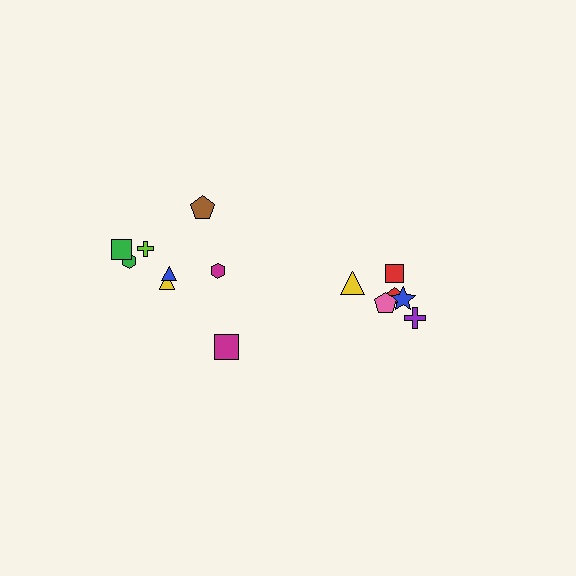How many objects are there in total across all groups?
There are 14 objects.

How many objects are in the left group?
There are 8 objects.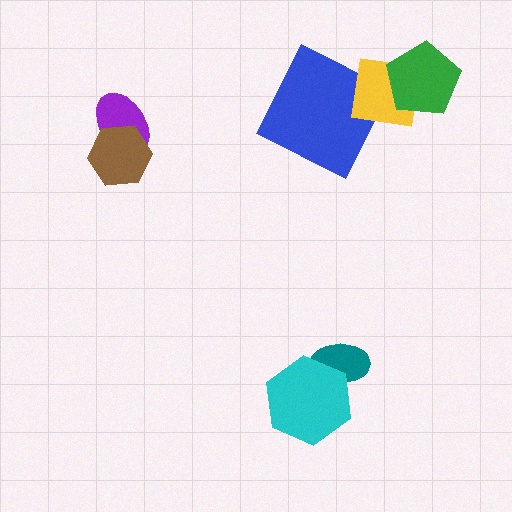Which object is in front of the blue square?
The yellow square is in front of the blue square.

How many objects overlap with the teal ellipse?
1 object overlaps with the teal ellipse.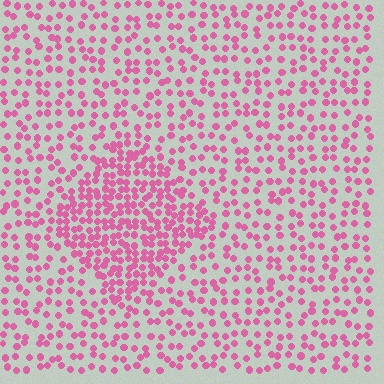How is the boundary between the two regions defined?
The boundary is defined by a change in element density (approximately 2.0x ratio). All elements are the same color, size, and shape.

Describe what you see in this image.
The image contains small pink elements arranged at two different densities. A diamond-shaped region is visible where the elements are more densely packed than the surrounding area.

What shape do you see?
I see a diamond.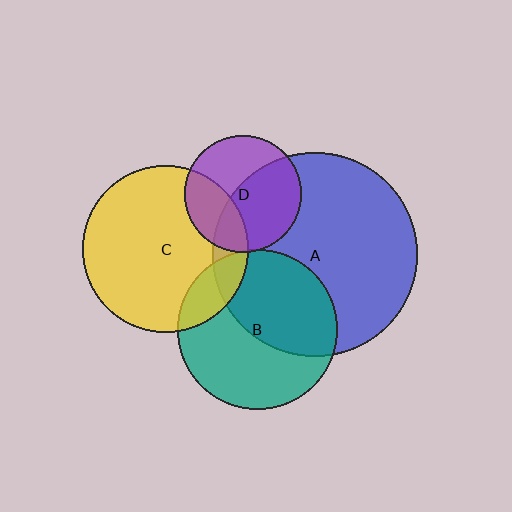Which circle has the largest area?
Circle A (blue).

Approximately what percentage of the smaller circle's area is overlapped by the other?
Approximately 45%.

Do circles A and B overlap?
Yes.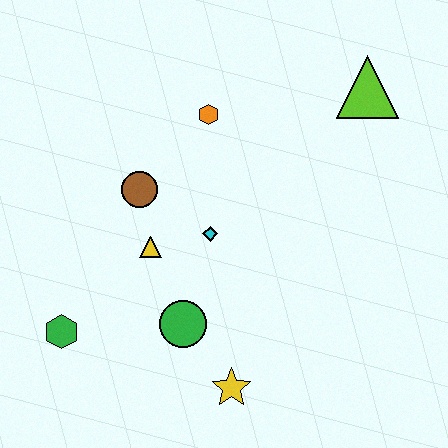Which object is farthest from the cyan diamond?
The lime triangle is farthest from the cyan diamond.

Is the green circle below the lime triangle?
Yes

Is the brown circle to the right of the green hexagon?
Yes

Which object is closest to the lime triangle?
The orange hexagon is closest to the lime triangle.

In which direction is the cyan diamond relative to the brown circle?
The cyan diamond is to the right of the brown circle.